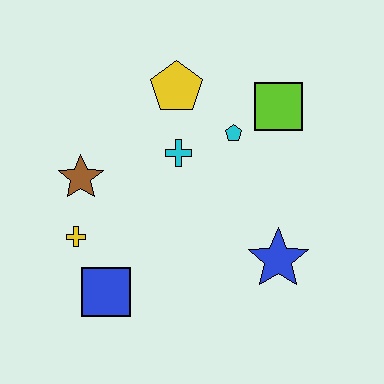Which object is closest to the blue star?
The cyan pentagon is closest to the blue star.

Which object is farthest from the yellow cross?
The lime square is farthest from the yellow cross.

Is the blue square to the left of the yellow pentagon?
Yes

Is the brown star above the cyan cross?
No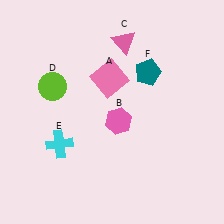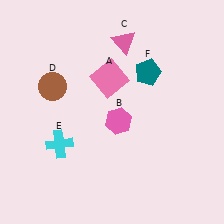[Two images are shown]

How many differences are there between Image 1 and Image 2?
There is 1 difference between the two images.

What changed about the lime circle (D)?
In Image 1, D is lime. In Image 2, it changed to brown.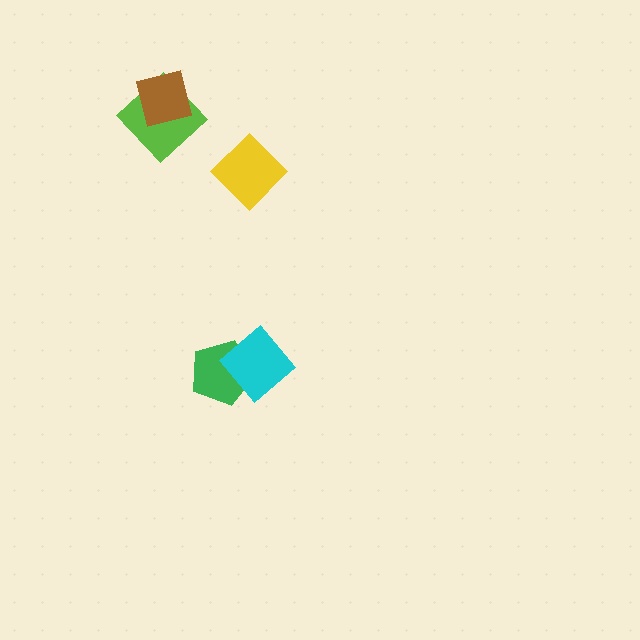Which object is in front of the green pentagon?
The cyan diamond is in front of the green pentagon.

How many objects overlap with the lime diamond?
1 object overlaps with the lime diamond.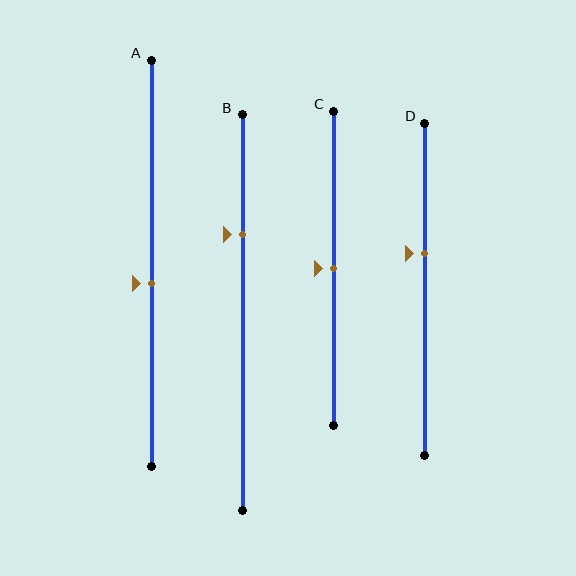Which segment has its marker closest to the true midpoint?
Segment C has its marker closest to the true midpoint.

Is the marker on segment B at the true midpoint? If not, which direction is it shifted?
No, the marker on segment B is shifted upward by about 20% of the segment length.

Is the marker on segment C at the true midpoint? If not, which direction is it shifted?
Yes, the marker on segment C is at the true midpoint.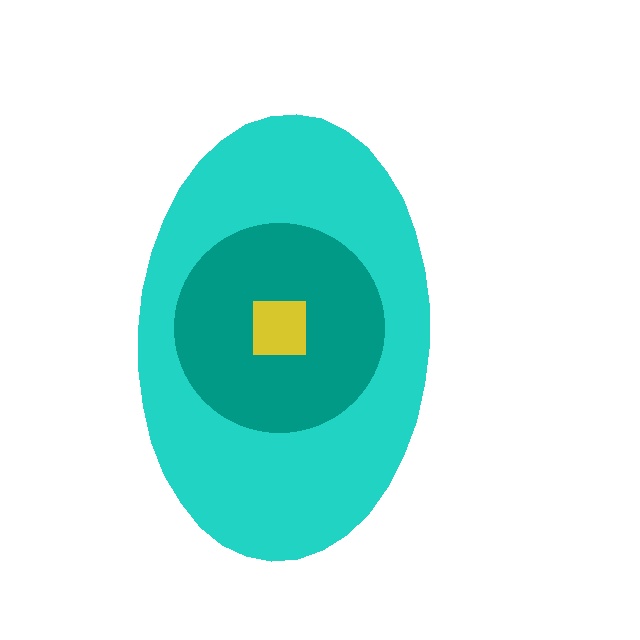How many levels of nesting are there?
3.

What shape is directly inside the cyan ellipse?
The teal circle.